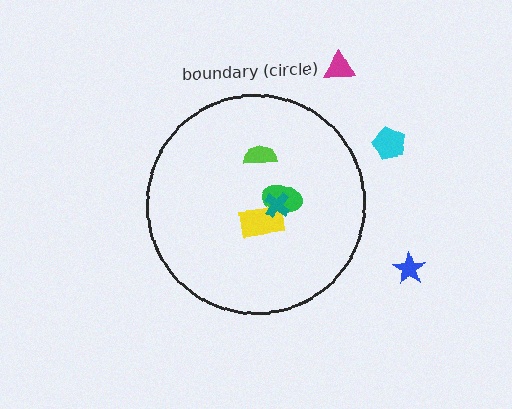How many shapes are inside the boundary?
4 inside, 3 outside.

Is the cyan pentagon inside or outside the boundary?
Outside.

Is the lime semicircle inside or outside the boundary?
Inside.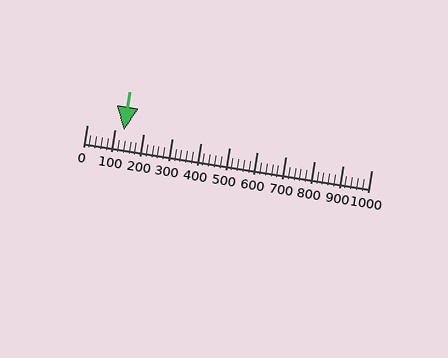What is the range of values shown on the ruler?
The ruler shows values from 0 to 1000.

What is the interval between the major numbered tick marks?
The major tick marks are spaced 100 units apart.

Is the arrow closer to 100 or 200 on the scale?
The arrow is closer to 100.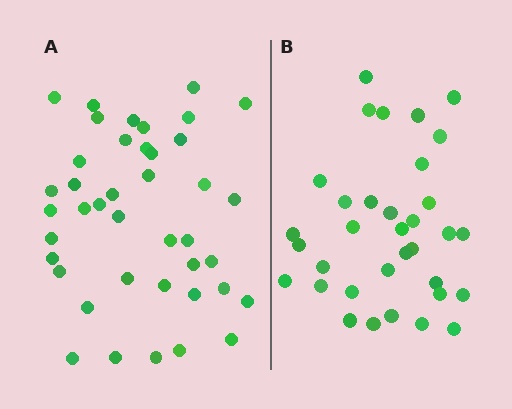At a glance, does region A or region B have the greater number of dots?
Region A (the left region) has more dots.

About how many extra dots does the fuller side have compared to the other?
Region A has roughly 8 or so more dots than region B.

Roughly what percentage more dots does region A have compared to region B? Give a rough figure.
About 20% more.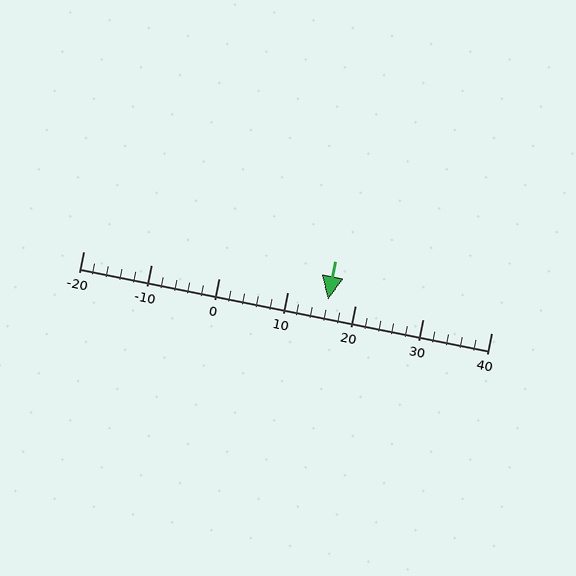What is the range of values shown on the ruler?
The ruler shows values from -20 to 40.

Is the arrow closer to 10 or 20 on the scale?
The arrow is closer to 20.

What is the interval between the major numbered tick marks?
The major tick marks are spaced 10 units apart.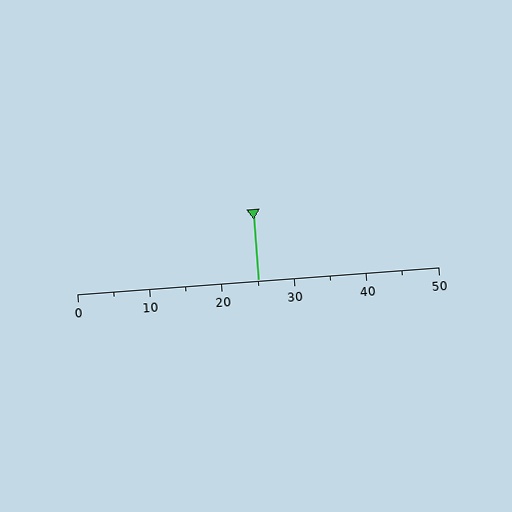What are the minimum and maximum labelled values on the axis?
The axis runs from 0 to 50.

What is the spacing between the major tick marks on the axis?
The major ticks are spaced 10 apart.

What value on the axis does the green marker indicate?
The marker indicates approximately 25.